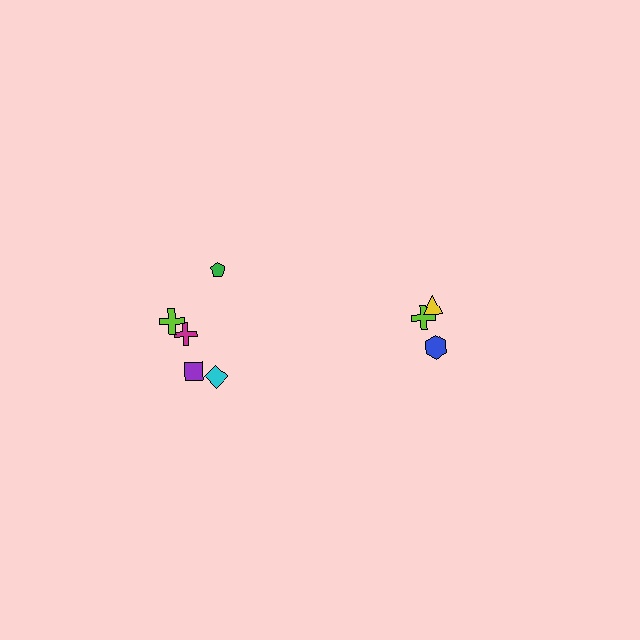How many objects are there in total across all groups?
There are 8 objects.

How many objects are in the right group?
There are 3 objects.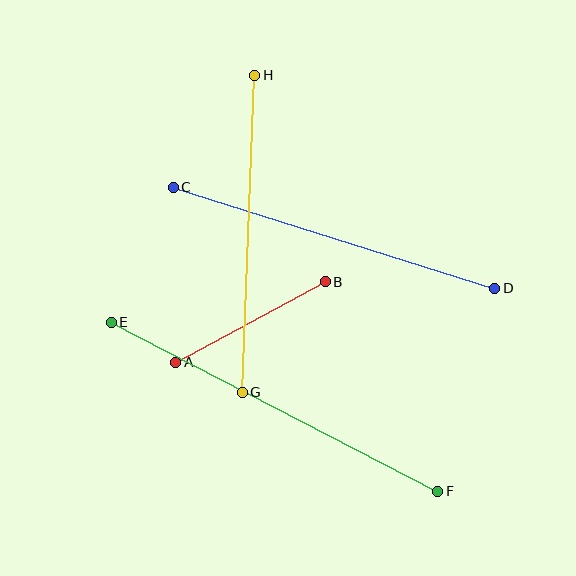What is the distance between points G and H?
The distance is approximately 317 pixels.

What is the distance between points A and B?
The distance is approximately 170 pixels.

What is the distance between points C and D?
The distance is approximately 337 pixels.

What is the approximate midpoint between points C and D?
The midpoint is at approximately (334, 238) pixels.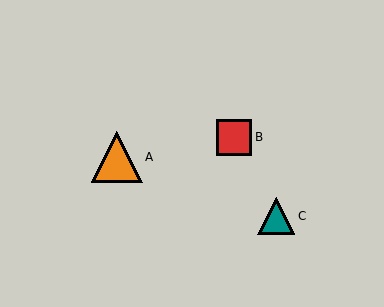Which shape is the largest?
The orange triangle (labeled A) is the largest.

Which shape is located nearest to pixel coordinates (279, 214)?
The teal triangle (labeled C) at (276, 216) is nearest to that location.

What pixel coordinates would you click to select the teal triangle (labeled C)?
Click at (276, 216) to select the teal triangle C.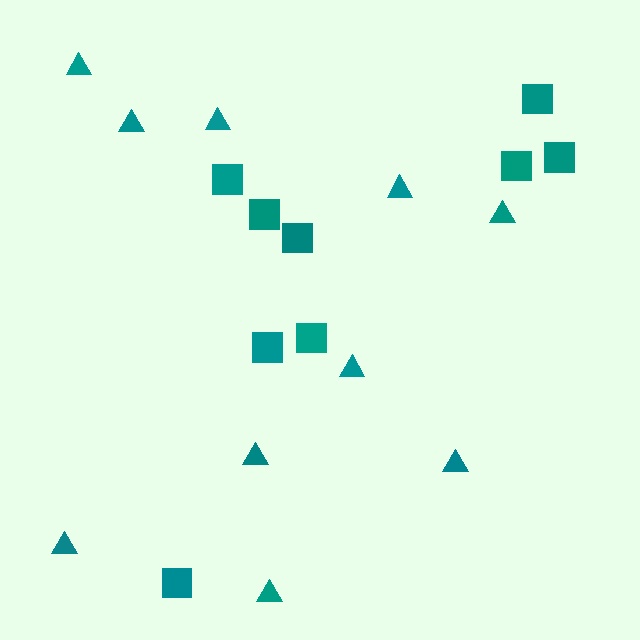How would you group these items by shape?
There are 2 groups: one group of squares (9) and one group of triangles (10).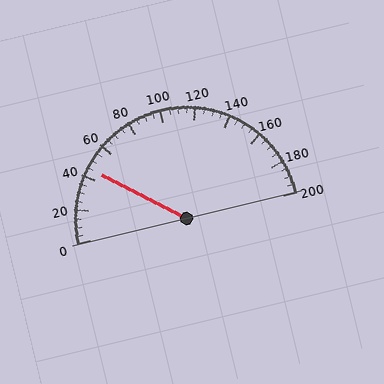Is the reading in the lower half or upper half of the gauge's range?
The reading is in the lower half of the range (0 to 200).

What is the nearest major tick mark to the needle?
The nearest major tick mark is 40.